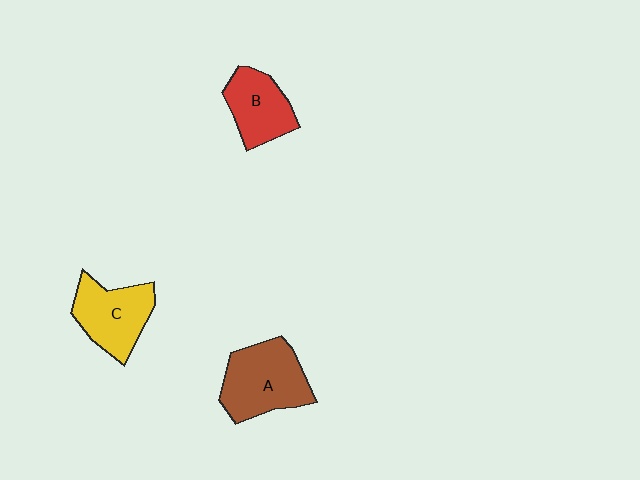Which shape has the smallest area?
Shape B (red).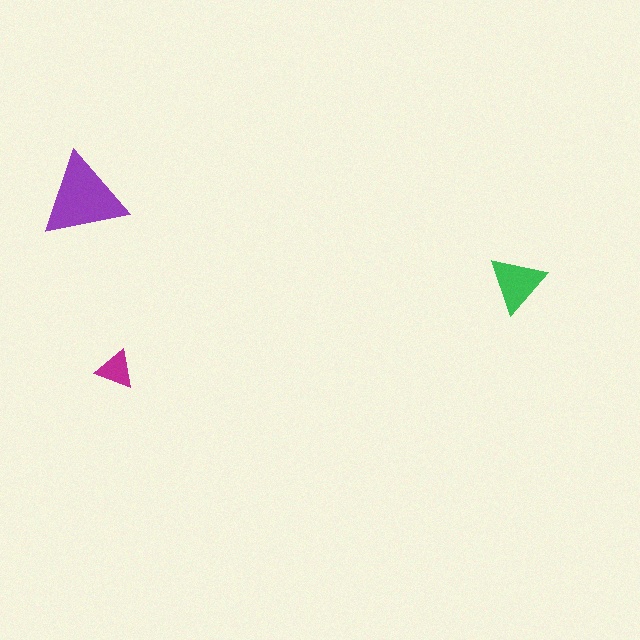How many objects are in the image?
There are 3 objects in the image.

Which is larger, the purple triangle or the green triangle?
The purple one.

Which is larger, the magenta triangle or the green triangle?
The green one.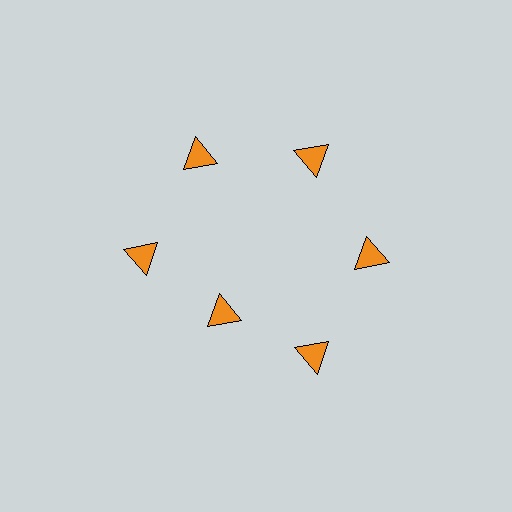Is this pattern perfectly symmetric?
No. The 6 orange triangles are arranged in a ring, but one element near the 7 o'clock position is pulled inward toward the center, breaking the 6-fold rotational symmetry.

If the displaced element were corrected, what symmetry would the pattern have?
It would have 6-fold rotational symmetry — the pattern would map onto itself every 60 degrees.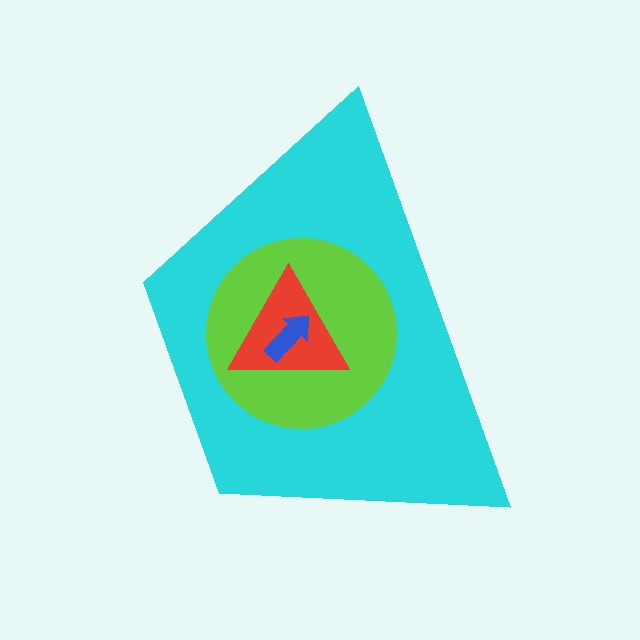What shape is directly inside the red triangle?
The blue arrow.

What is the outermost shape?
The cyan trapezoid.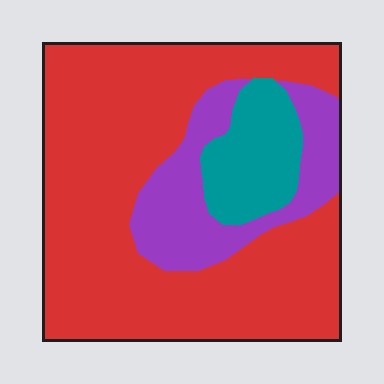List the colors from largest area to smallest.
From largest to smallest: red, purple, teal.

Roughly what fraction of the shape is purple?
Purple covers around 20% of the shape.